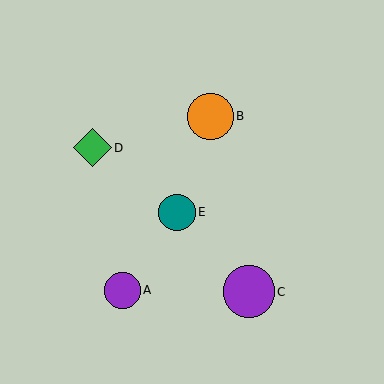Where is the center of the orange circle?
The center of the orange circle is at (210, 116).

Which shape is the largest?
The purple circle (labeled C) is the largest.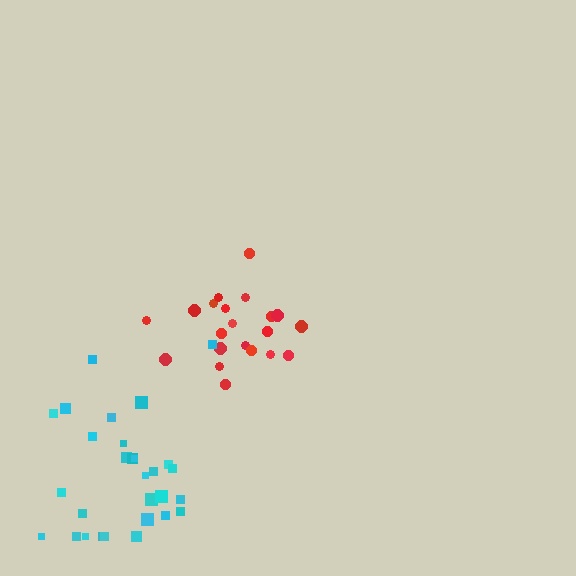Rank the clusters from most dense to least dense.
red, cyan.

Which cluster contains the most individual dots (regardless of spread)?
Cyan (29).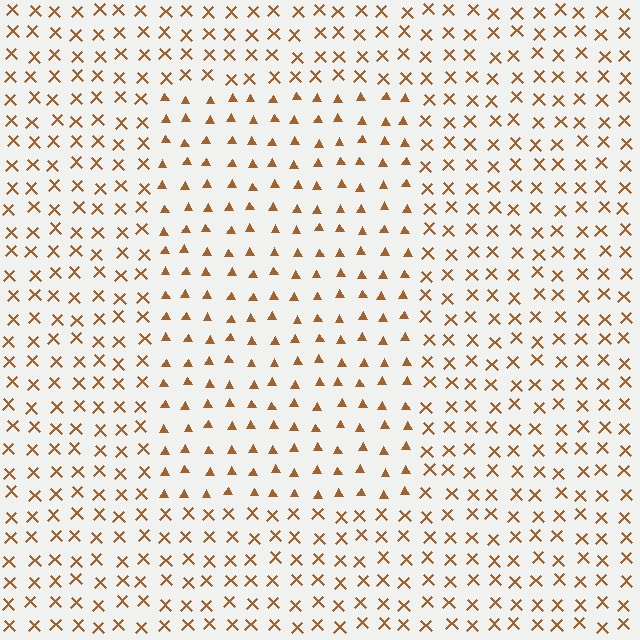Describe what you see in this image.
The image is filled with small brown elements arranged in a uniform grid. A rectangle-shaped region contains triangles, while the surrounding area contains X marks. The boundary is defined purely by the change in element shape.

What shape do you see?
I see a rectangle.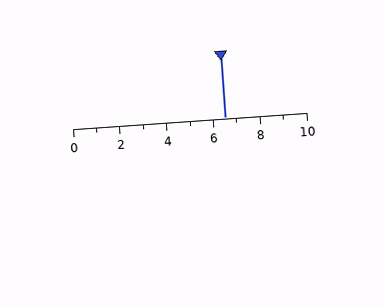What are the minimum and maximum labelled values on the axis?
The axis runs from 0 to 10.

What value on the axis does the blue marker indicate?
The marker indicates approximately 6.5.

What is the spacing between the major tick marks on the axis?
The major ticks are spaced 2 apart.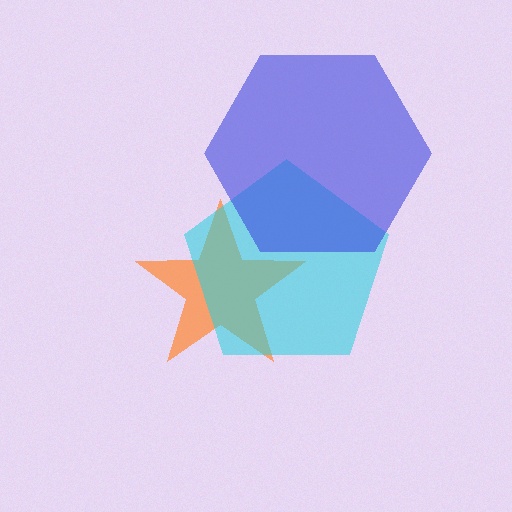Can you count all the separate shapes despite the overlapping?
Yes, there are 3 separate shapes.